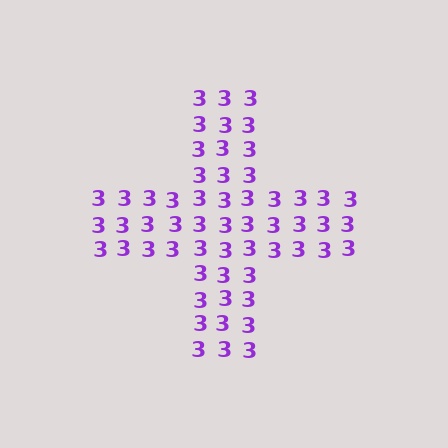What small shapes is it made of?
It is made of small digit 3's.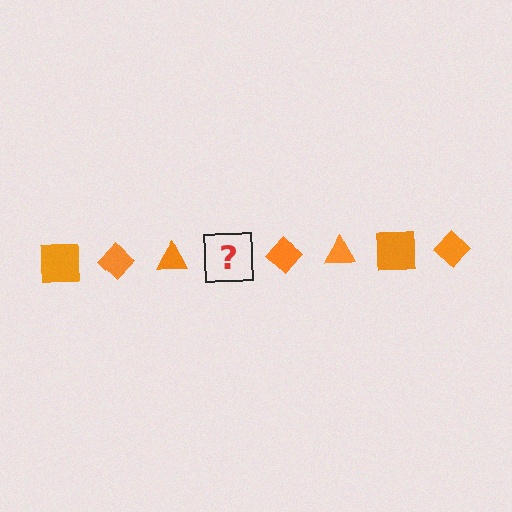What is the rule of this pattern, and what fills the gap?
The rule is that the pattern cycles through square, diamond, triangle shapes in orange. The gap should be filled with an orange square.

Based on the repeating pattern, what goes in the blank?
The blank should be an orange square.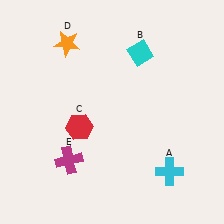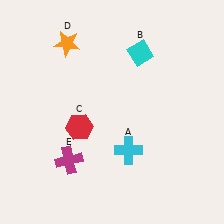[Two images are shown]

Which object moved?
The cyan cross (A) moved left.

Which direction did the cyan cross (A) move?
The cyan cross (A) moved left.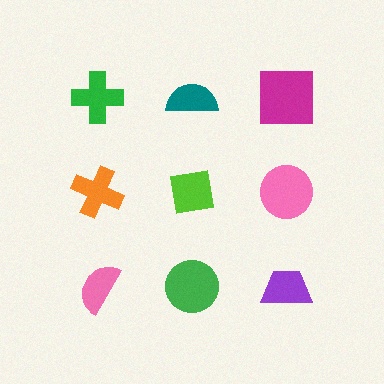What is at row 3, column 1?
A pink semicircle.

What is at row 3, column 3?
A purple trapezoid.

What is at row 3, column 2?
A green circle.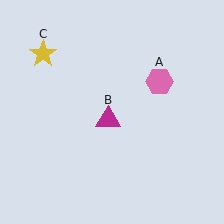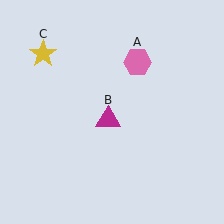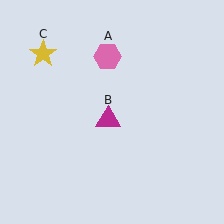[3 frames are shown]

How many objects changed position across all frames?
1 object changed position: pink hexagon (object A).